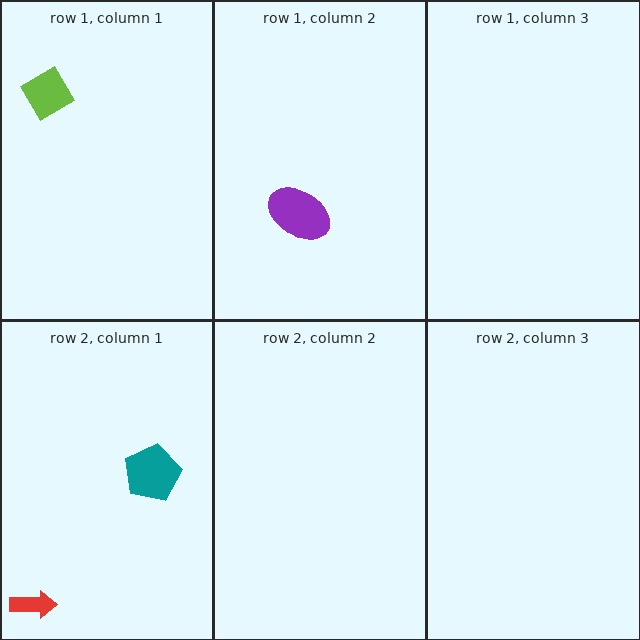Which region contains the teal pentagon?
The row 2, column 1 region.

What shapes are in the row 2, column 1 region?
The teal pentagon, the red arrow.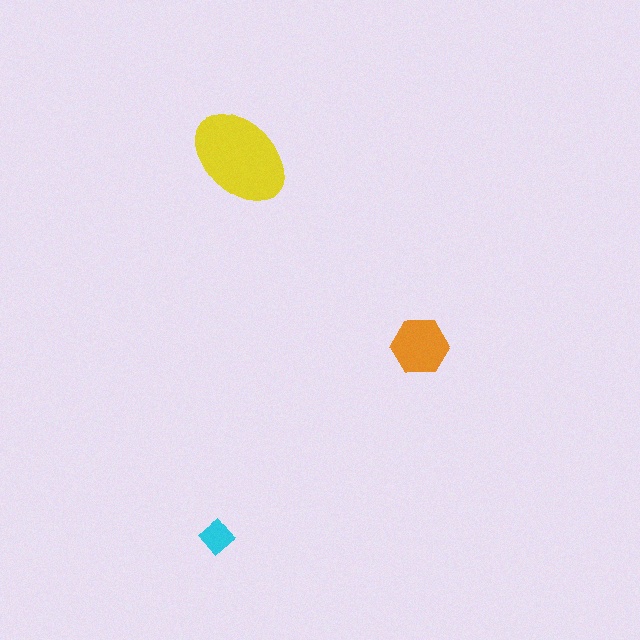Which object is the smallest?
The cyan diamond.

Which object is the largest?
The yellow ellipse.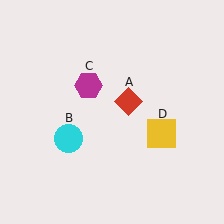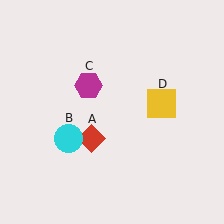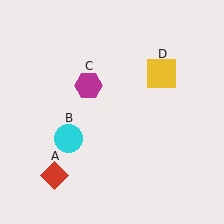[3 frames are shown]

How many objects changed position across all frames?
2 objects changed position: red diamond (object A), yellow square (object D).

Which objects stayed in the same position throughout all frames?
Cyan circle (object B) and magenta hexagon (object C) remained stationary.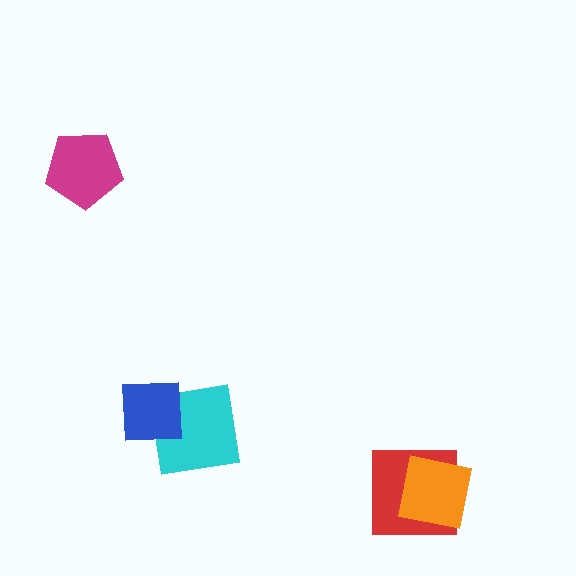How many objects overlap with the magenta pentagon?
0 objects overlap with the magenta pentagon.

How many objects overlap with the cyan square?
1 object overlaps with the cyan square.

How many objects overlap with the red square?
1 object overlaps with the red square.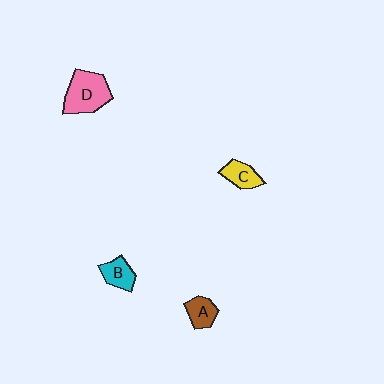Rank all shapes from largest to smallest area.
From largest to smallest: D (pink), B (cyan), C (yellow), A (brown).